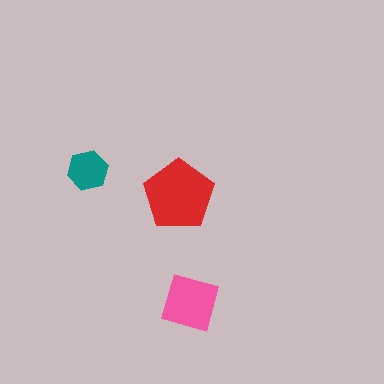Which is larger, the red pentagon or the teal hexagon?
The red pentagon.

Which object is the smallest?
The teal hexagon.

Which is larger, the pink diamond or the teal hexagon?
The pink diamond.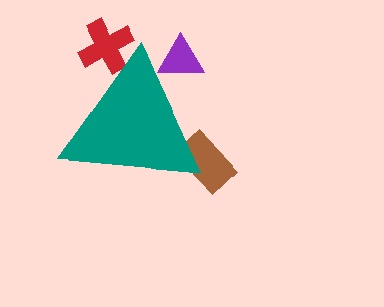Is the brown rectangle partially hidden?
Yes, the brown rectangle is partially hidden behind the teal triangle.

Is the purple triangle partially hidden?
Yes, the purple triangle is partially hidden behind the teal triangle.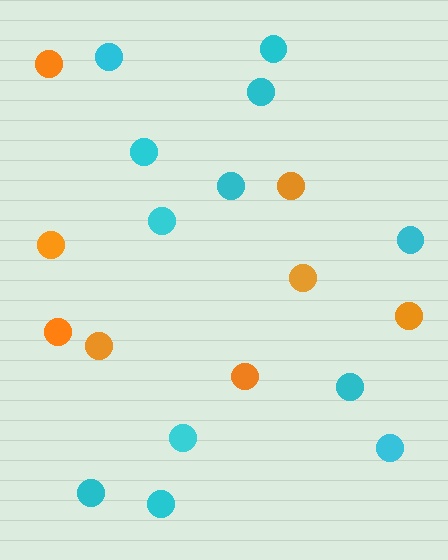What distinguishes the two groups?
There are 2 groups: one group of orange circles (8) and one group of cyan circles (12).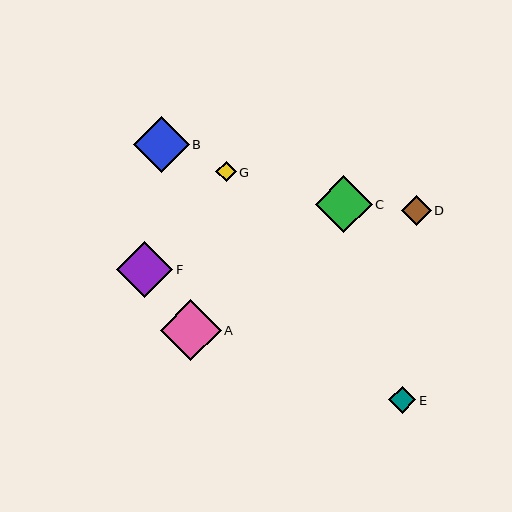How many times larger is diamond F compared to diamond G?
Diamond F is approximately 2.7 times the size of diamond G.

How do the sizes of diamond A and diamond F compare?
Diamond A and diamond F are approximately the same size.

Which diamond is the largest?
Diamond A is the largest with a size of approximately 61 pixels.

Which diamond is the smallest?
Diamond G is the smallest with a size of approximately 20 pixels.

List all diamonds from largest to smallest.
From largest to smallest: A, C, F, B, D, E, G.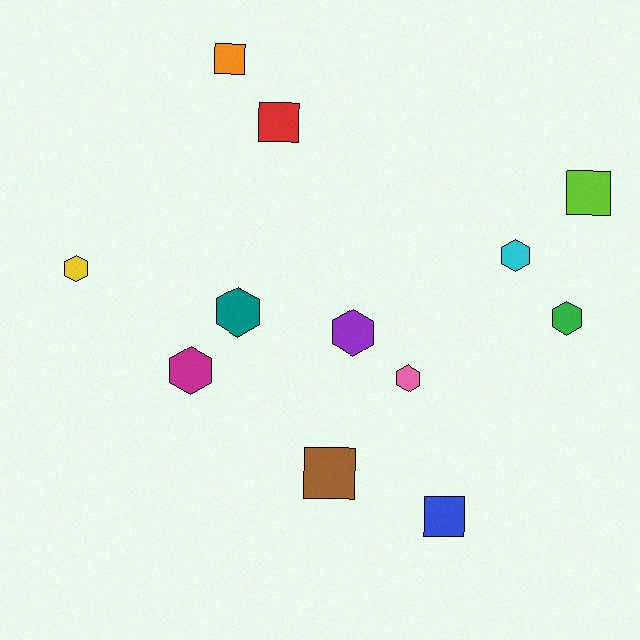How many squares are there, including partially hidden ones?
There are 5 squares.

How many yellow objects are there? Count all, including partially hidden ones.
There is 1 yellow object.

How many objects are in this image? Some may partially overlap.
There are 12 objects.